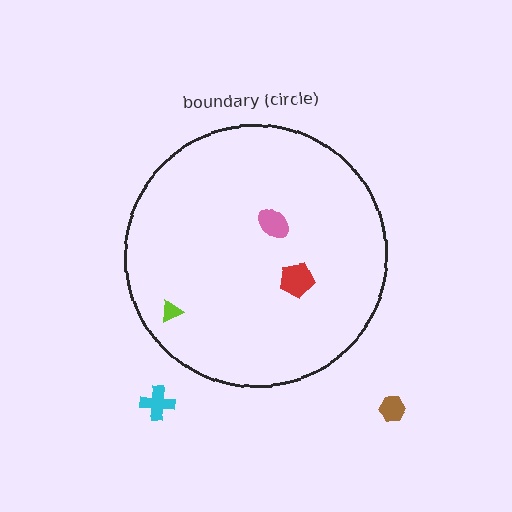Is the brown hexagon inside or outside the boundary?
Outside.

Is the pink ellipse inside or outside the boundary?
Inside.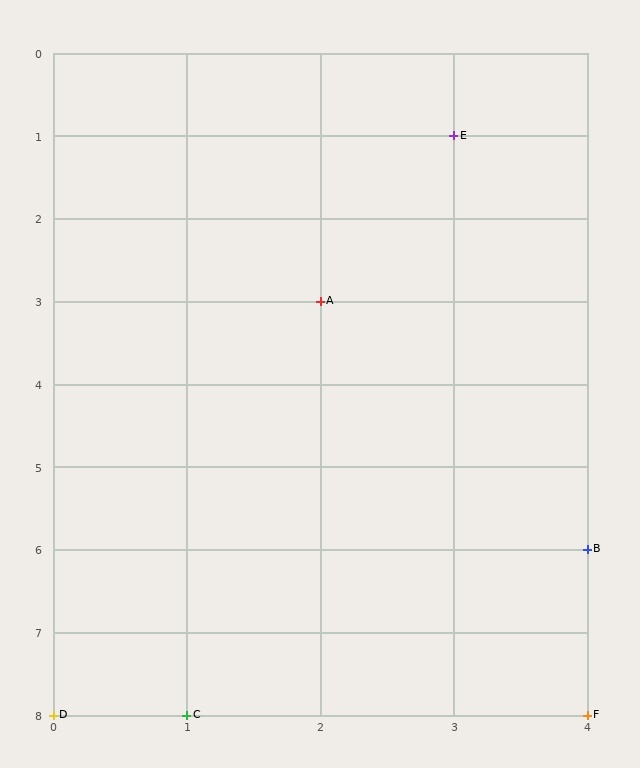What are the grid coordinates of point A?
Point A is at grid coordinates (2, 3).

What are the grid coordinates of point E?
Point E is at grid coordinates (3, 1).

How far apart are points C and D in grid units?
Points C and D are 1 column apart.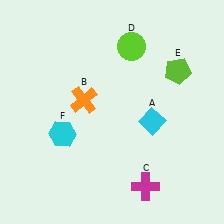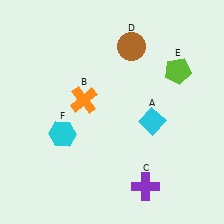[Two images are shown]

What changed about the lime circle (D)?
In Image 1, D is lime. In Image 2, it changed to brown.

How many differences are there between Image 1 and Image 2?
There are 2 differences between the two images.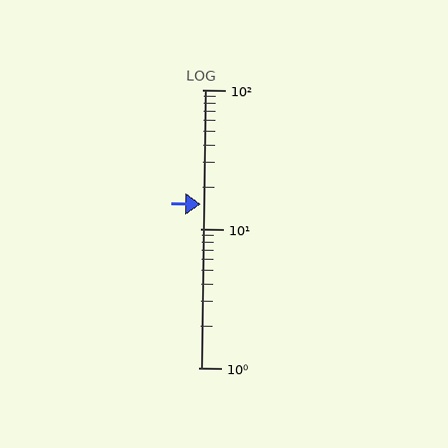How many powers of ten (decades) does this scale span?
The scale spans 2 decades, from 1 to 100.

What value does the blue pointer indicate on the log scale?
The pointer indicates approximately 15.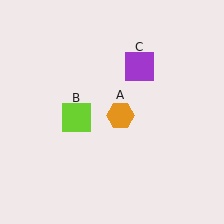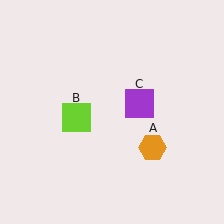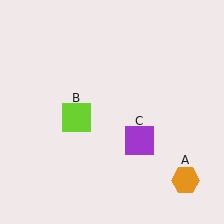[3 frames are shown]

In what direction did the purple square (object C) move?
The purple square (object C) moved down.